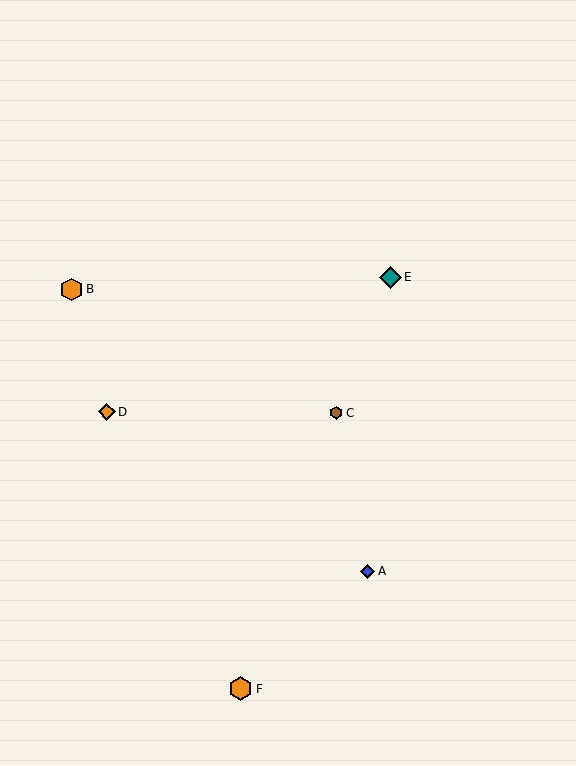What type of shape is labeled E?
Shape E is a teal diamond.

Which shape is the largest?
The orange hexagon (labeled F) is the largest.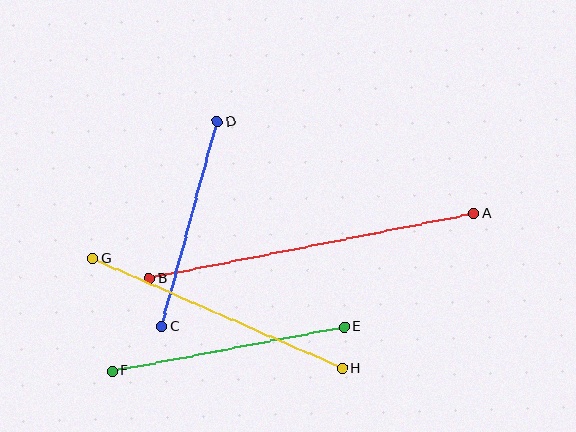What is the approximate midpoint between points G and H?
The midpoint is at approximately (217, 314) pixels.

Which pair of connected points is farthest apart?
Points A and B are farthest apart.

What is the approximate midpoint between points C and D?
The midpoint is at approximately (190, 224) pixels.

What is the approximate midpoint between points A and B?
The midpoint is at approximately (312, 246) pixels.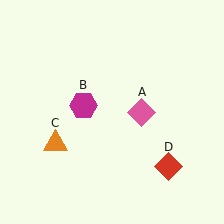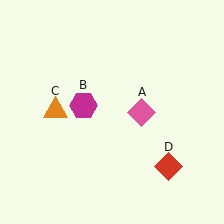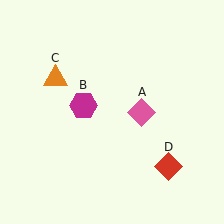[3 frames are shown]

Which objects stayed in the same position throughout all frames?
Pink diamond (object A) and magenta hexagon (object B) and red diamond (object D) remained stationary.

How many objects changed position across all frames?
1 object changed position: orange triangle (object C).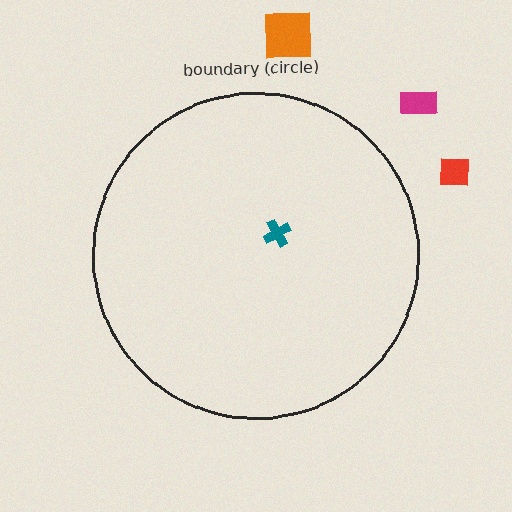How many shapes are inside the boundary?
1 inside, 3 outside.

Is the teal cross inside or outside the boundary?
Inside.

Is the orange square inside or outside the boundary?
Outside.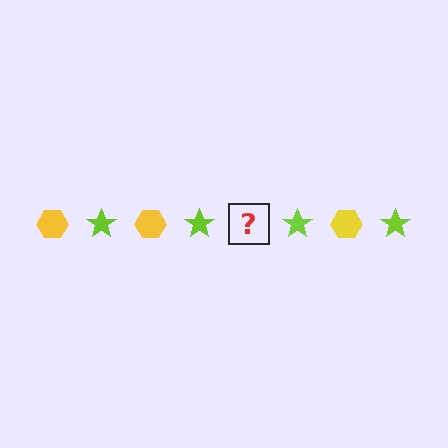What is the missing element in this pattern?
The missing element is a yellow hexagon.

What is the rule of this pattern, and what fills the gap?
The rule is that the pattern alternates between yellow hexagon and lime star. The gap should be filled with a yellow hexagon.